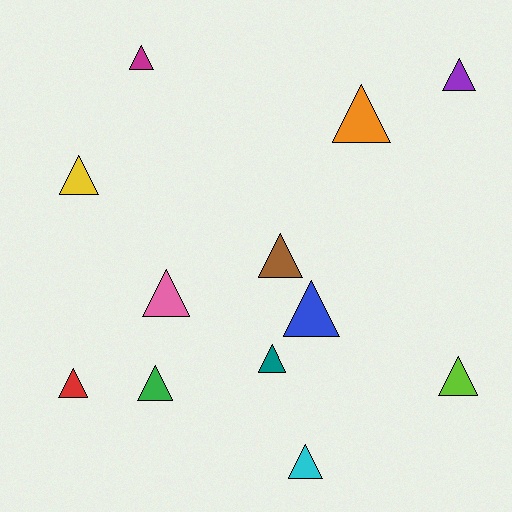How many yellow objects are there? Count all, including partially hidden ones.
There is 1 yellow object.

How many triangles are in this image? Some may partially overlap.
There are 12 triangles.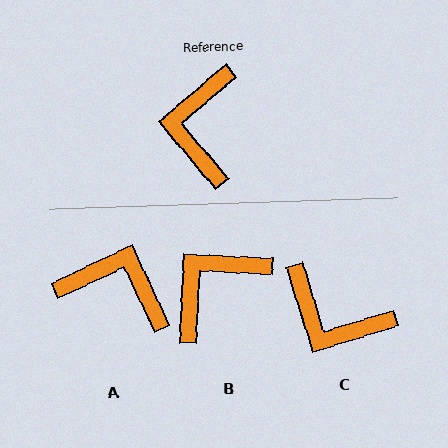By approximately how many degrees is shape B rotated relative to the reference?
Approximately 43 degrees clockwise.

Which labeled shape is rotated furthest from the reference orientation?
A, about 105 degrees away.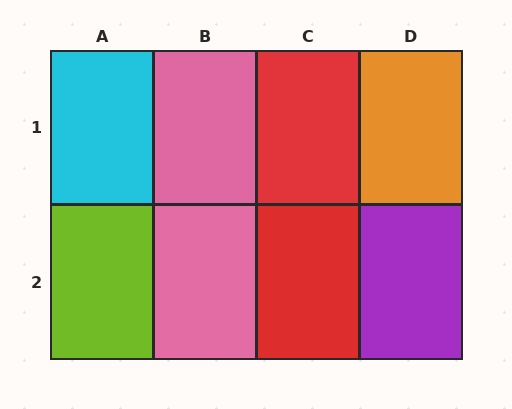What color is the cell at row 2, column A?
Lime.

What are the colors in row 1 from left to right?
Cyan, pink, red, orange.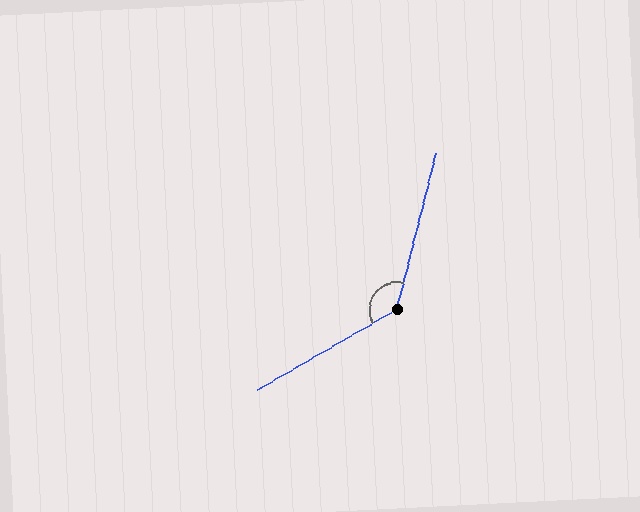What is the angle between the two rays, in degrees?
Approximately 134 degrees.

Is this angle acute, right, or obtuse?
It is obtuse.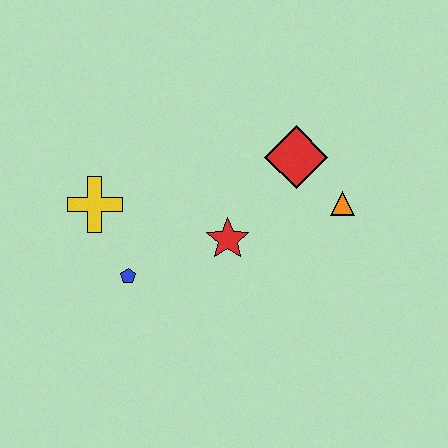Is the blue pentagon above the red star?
No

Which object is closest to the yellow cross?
The blue pentagon is closest to the yellow cross.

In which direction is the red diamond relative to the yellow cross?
The red diamond is to the right of the yellow cross.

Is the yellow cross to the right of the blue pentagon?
No